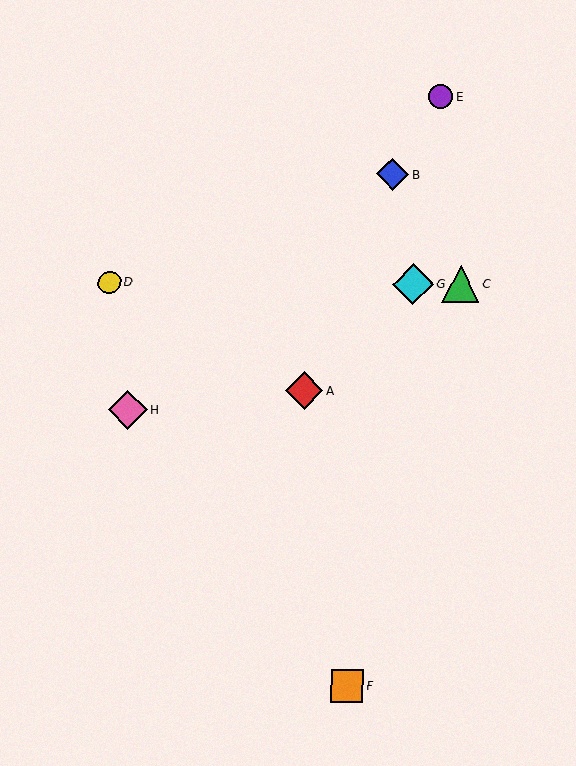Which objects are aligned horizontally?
Objects C, D, G are aligned horizontally.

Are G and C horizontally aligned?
Yes, both are at y≈284.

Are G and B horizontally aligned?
No, G is at y≈284 and B is at y≈174.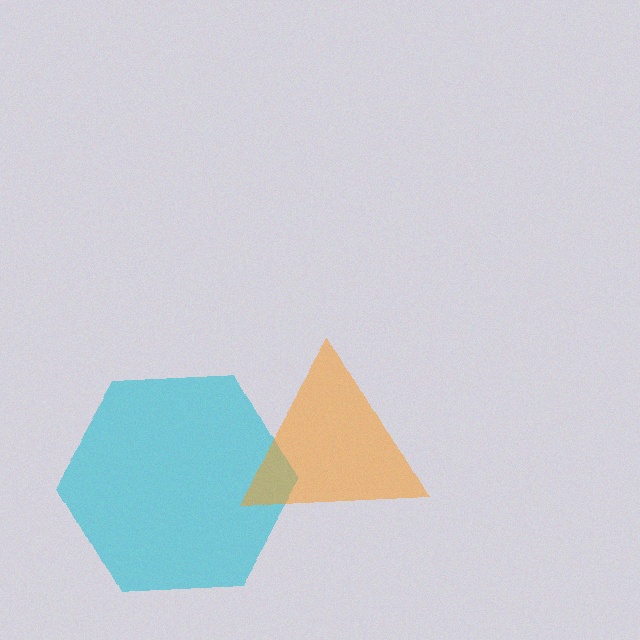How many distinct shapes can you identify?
There are 2 distinct shapes: a cyan hexagon, an orange triangle.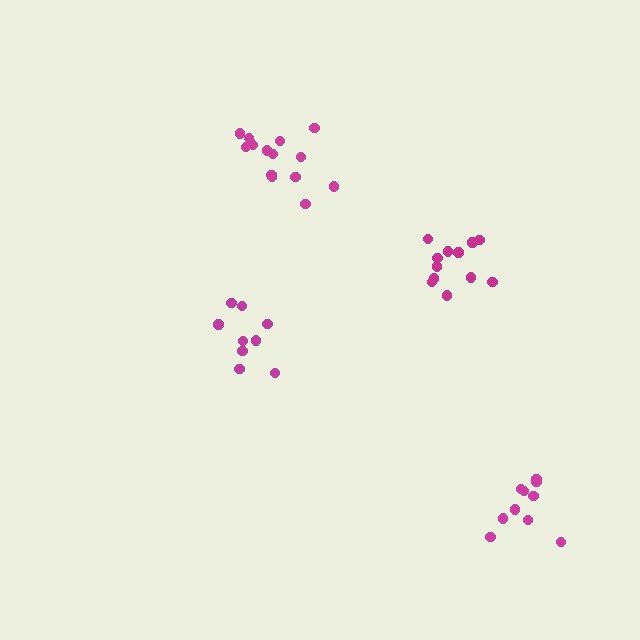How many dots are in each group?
Group 1: 10 dots, Group 2: 9 dots, Group 3: 14 dots, Group 4: 12 dots (45 total).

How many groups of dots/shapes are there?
There are 4 groups.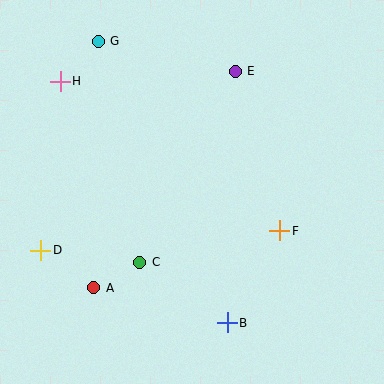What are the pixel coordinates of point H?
Point H is at (60, 81).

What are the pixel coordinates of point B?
Point B is at (227, 323).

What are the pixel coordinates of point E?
Point E is at (235, 71).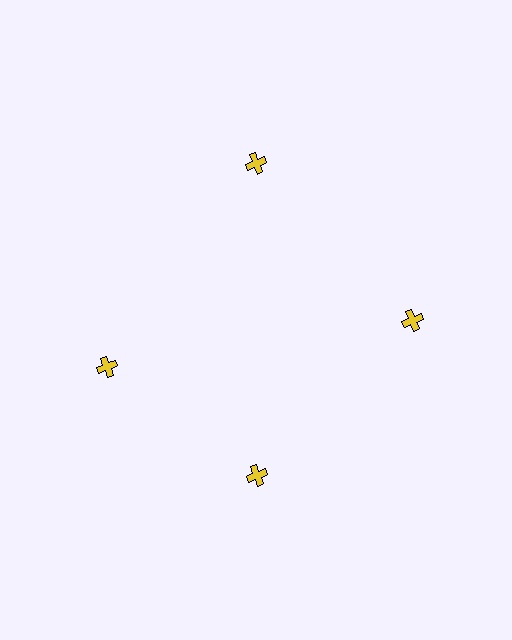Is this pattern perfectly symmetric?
No. The 4 yellow crosses are arranged in a ring, but one element near the 9 o'clock position is rotated out of alignment along the ring, breaking the 4-fold rotational symmetry.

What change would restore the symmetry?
The symmetry would be restored by rotating it back into even spacing with its neighbors so that all 4 crosses sit at equal angles and equal distance from the center.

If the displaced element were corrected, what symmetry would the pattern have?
It would have 4-fold rotational symmetry — the pattern would map onto itself every 90 degrees.